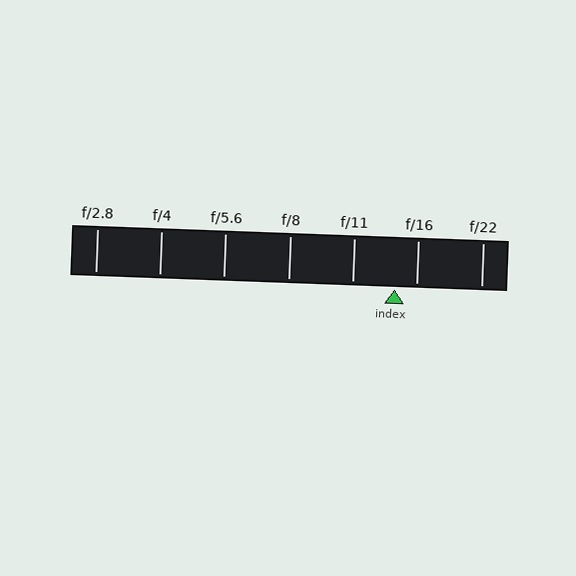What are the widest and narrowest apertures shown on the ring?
The widest aperture shown is f/2.8 and the narrowest is f/22.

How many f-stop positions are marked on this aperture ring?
There are 7 f-stop positions marked.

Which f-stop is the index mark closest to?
The index mark is closest to f/16.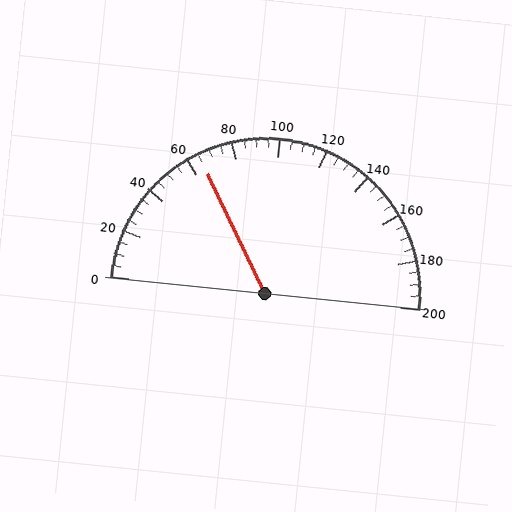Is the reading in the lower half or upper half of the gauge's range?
The reading is in the lower half of the range (0 to 200).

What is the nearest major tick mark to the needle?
The nearest major tick mark is 60.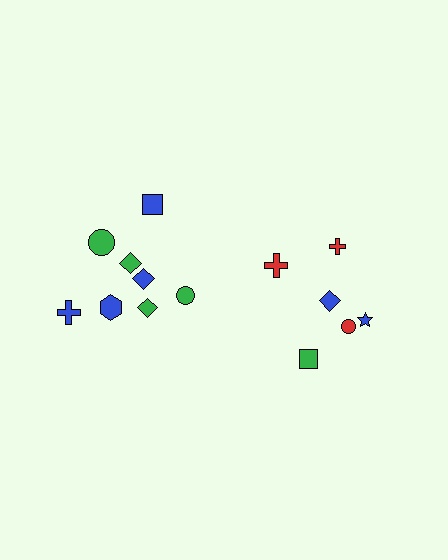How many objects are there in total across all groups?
There are 14 objects.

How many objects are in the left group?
There are 8 objects.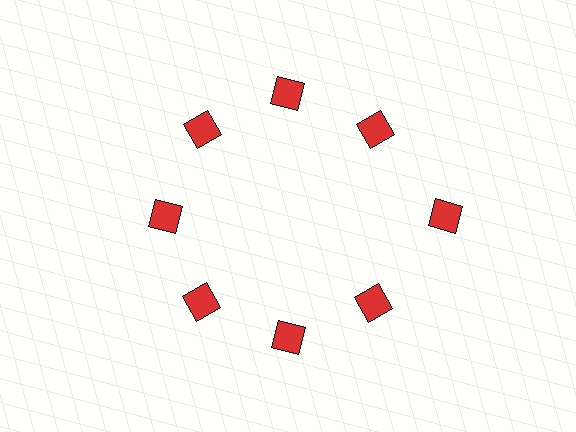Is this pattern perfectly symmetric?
No. The 8 red squares are arranged in a ring, but one element near the 3 o'clock position is pushed outward from the center, breaking the 8-fold rotational symmetry.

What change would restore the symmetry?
The symmetry would be restored by moving it inward, back onto the ring so that all 8 squares sit at equal angles and equal distance from the center.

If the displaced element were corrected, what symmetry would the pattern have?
It would have 8-fold rotational symmetry — the pattern would map onto itself every 45 degrees.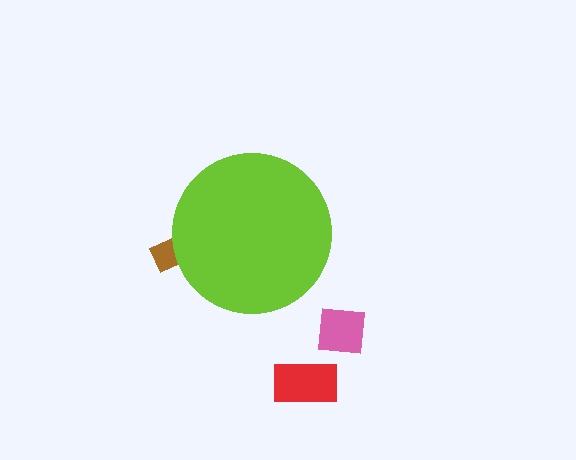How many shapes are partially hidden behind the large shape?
1 shape is partially hidden.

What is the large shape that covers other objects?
A lime circle.